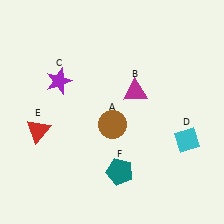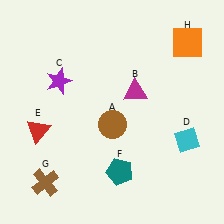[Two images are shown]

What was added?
A brown cross (G), an orange square (H) were added in Image 2.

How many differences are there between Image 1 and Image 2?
There are 2 differences between the two images.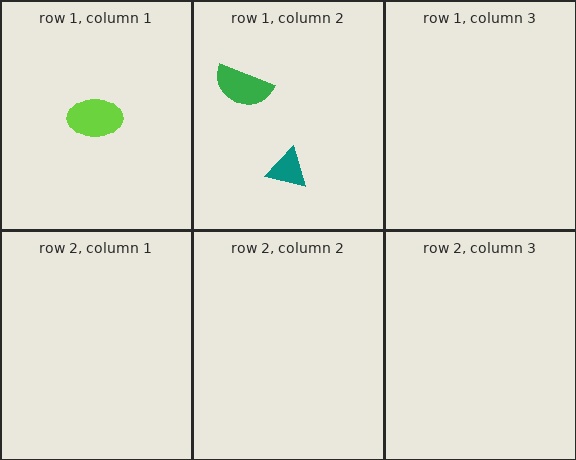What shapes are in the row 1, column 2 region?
The teal triangle, the green semicircle.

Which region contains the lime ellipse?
The row 1, column 1 region.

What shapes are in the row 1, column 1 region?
The lime ellipse.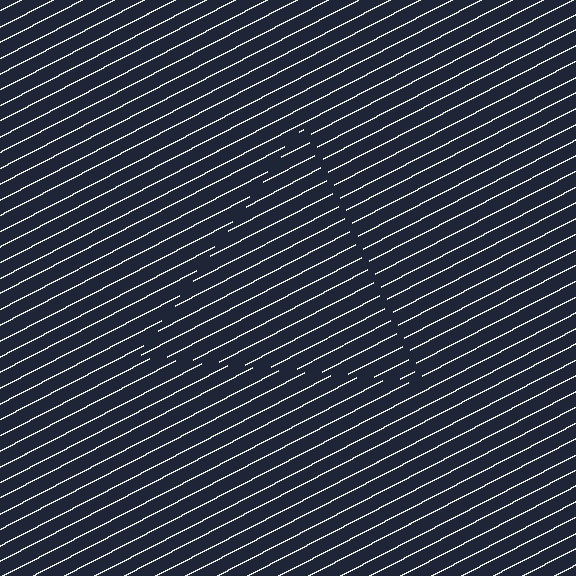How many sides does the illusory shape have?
3 sides — the line-ends trace a triangle.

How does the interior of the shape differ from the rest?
The interior of the shape contains the same grating, shifted by half a period — the contour is defined by the phase discontinuity where line-ends from the inner and outer gratings abut.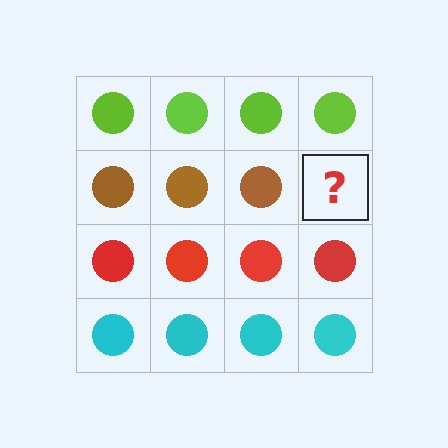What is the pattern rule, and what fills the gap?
The rule is that each row has a consistent color. The gap should be filled with a brown circle.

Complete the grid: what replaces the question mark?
The question mark should be replaced with a brown circle.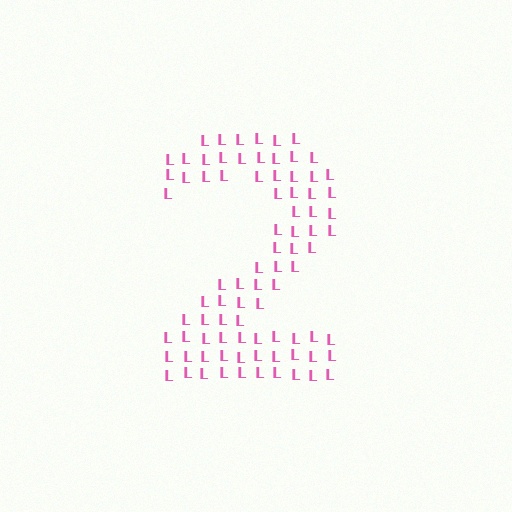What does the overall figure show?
The overall figure shows the digit 2.